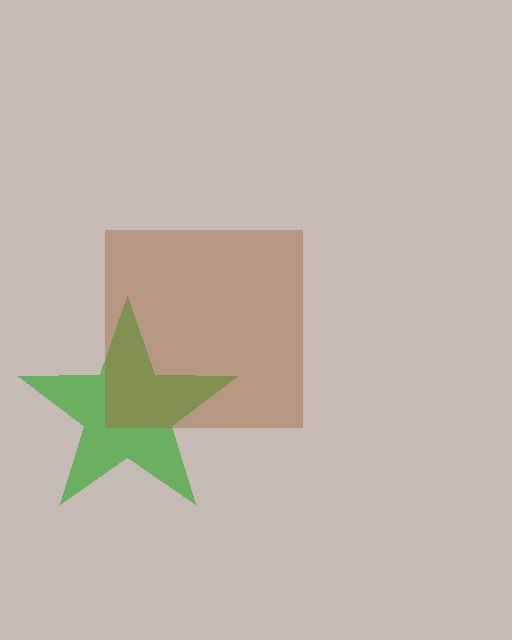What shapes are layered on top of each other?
The layered shapes are: a green star, a brown square.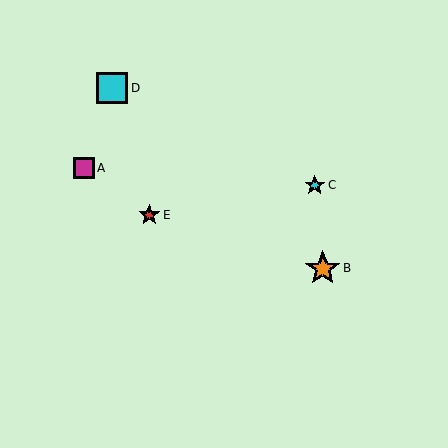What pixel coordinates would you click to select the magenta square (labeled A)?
Click at (84, 168) to select the magenta square A.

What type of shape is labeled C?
Shape C is a cyan star.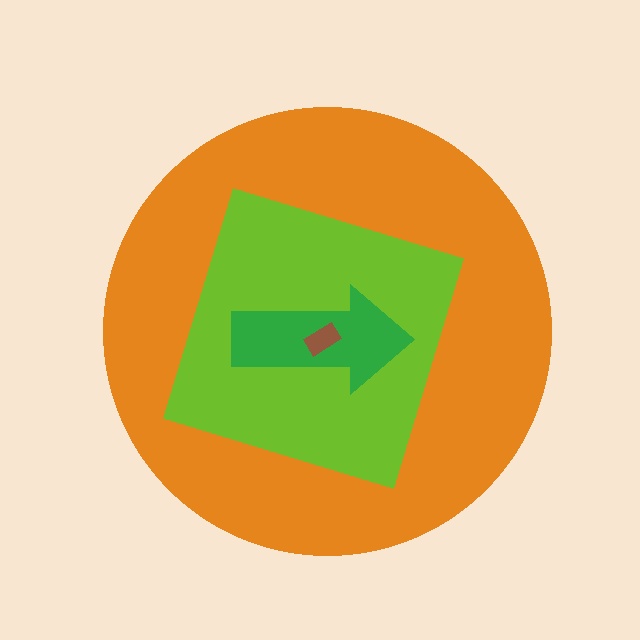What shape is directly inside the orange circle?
The lime square.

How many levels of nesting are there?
4.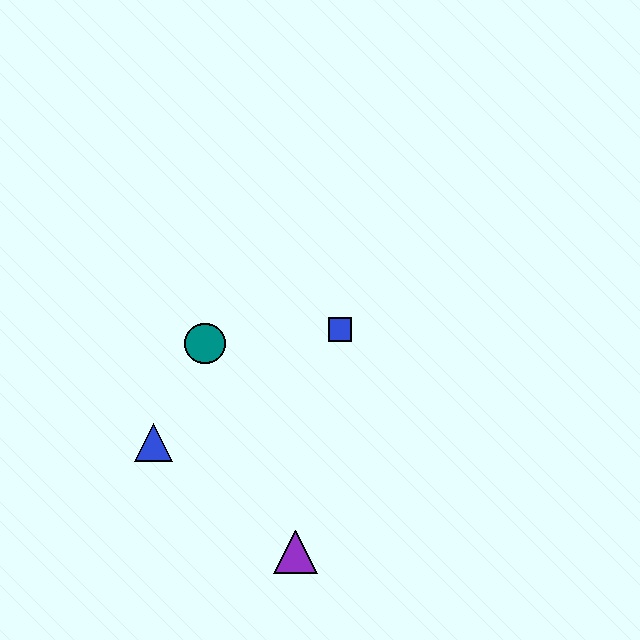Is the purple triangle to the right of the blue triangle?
Yes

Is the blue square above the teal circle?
Yes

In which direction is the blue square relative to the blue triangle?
The blue square is to the right of the blue triangle.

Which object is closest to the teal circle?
The blue triangle is closest to the teal circle.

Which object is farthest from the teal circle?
The purple triangle is farthest from the teal circle.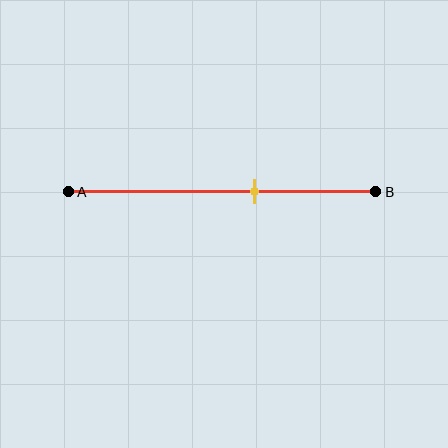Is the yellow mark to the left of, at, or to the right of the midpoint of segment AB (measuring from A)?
The yellow mark is to the right of the midpoint of segment AB.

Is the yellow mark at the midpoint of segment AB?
No, the mark is at about 60% from A, not at the 50% midpoint.